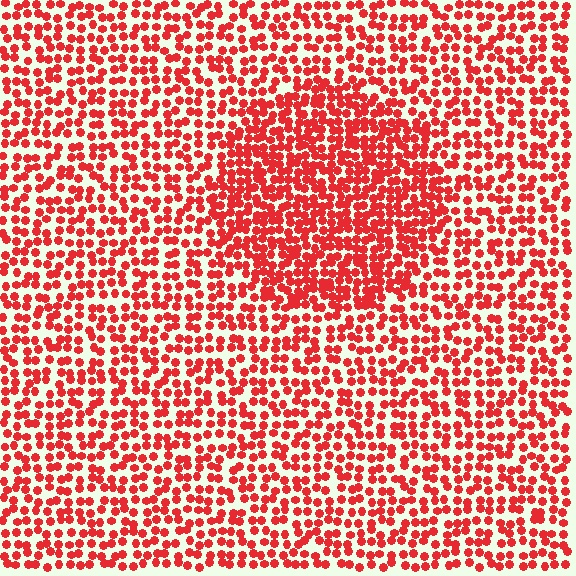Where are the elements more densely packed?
The elements are more densely packed inside the circle boundary.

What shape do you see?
I see a circle.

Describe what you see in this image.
The image contains small red elements arranged at two different densities. A circle-shaped region is visible where the elements are more densely packed than the surrounding area.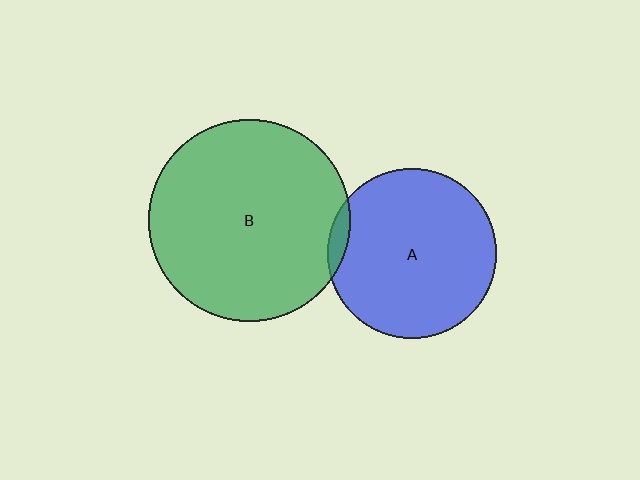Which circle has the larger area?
Circle B (green).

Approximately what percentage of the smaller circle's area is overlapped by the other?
Approximately 5%.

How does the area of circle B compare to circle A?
Approximately 1.4 times.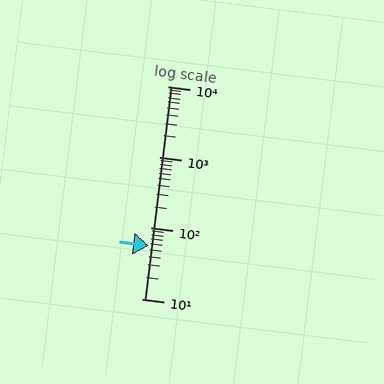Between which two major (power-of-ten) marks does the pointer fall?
The pointer is between 10 and 100.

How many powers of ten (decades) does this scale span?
The scale spans 3 decades, from 10 to 10000.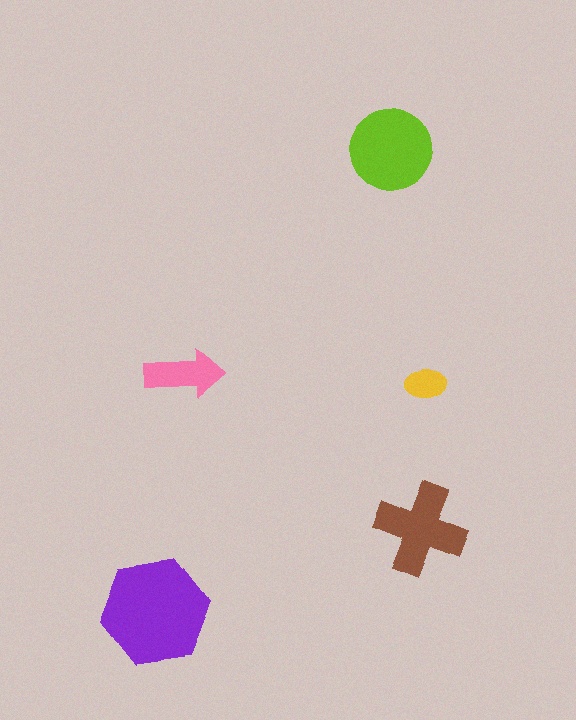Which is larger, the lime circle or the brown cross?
The lime circle.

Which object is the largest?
The purple hexagon.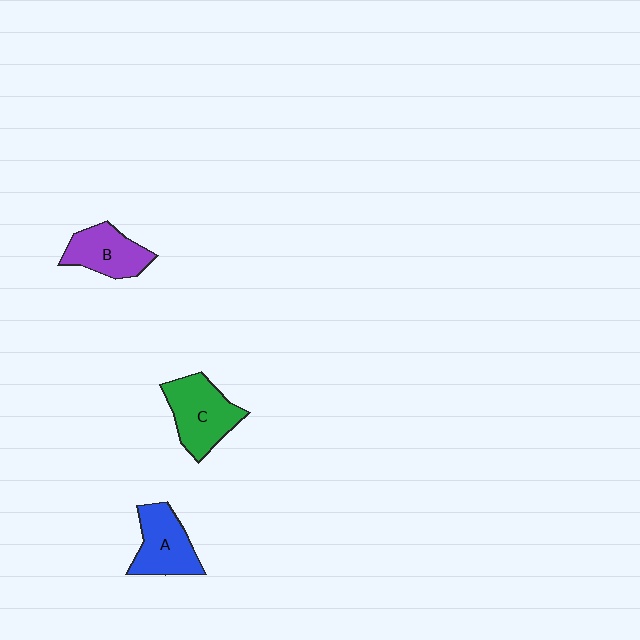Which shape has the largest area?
Shape C (green).